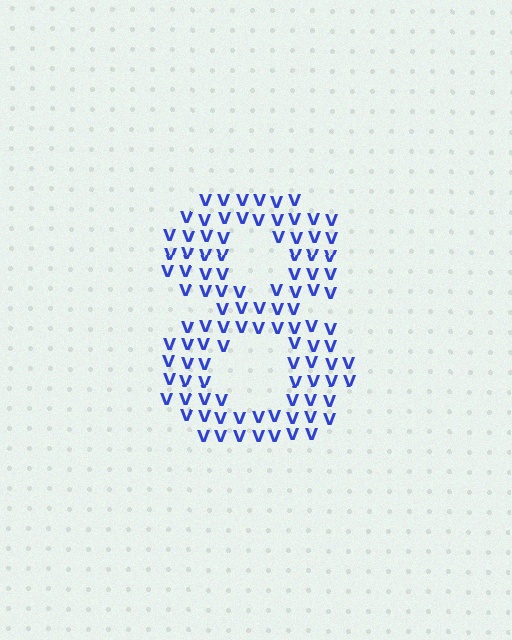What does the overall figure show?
The overall figure shows the digit 8.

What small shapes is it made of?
It is made of small letter V's.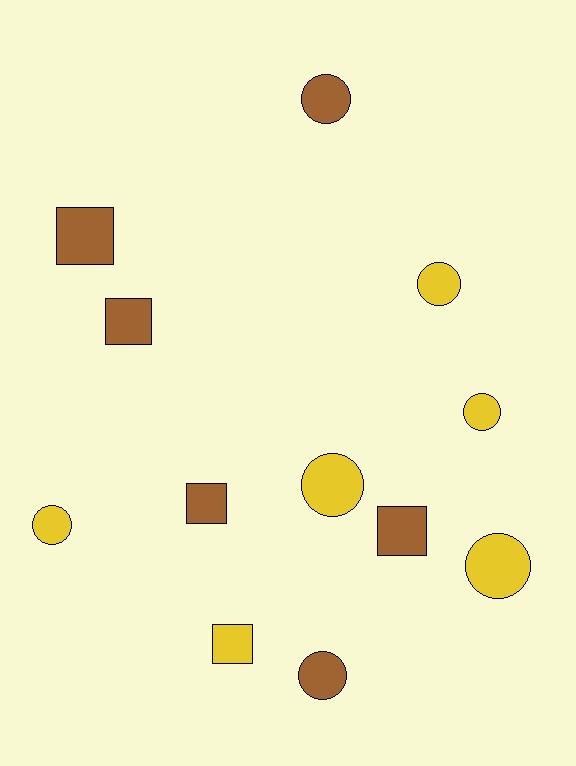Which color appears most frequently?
Brown, with 6 objects.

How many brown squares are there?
There are 4 brown squares.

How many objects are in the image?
There are 12 objects.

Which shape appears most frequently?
Circle, with 7 objects.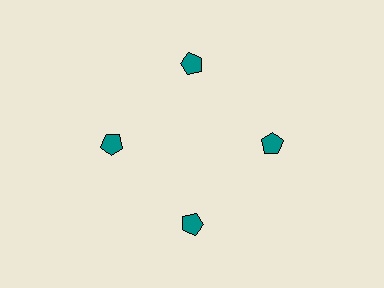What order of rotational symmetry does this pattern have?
This pattern has 4-fold rotational symmetry.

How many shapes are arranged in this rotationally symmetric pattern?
There are 4 shapes, arranged in 4 groups of 1.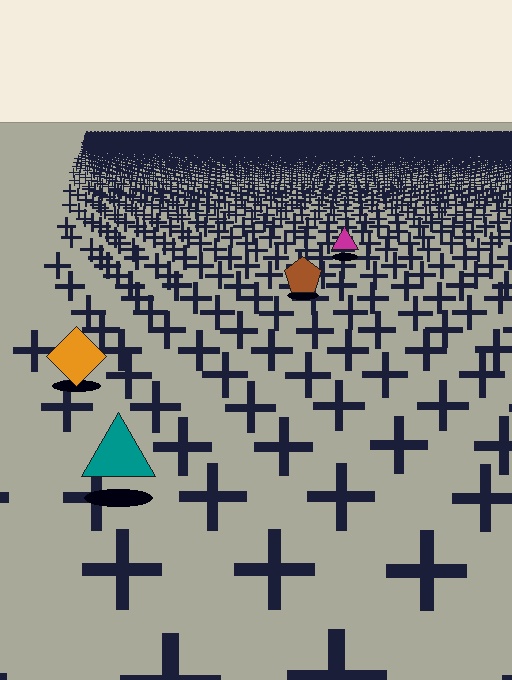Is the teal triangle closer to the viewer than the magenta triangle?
Yes. The teal triangle is closer — you can tell from the texture gradient: the ground texture is coarser near it.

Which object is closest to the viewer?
The teal triangle is closest. The texture marks near it are larger and more spread out.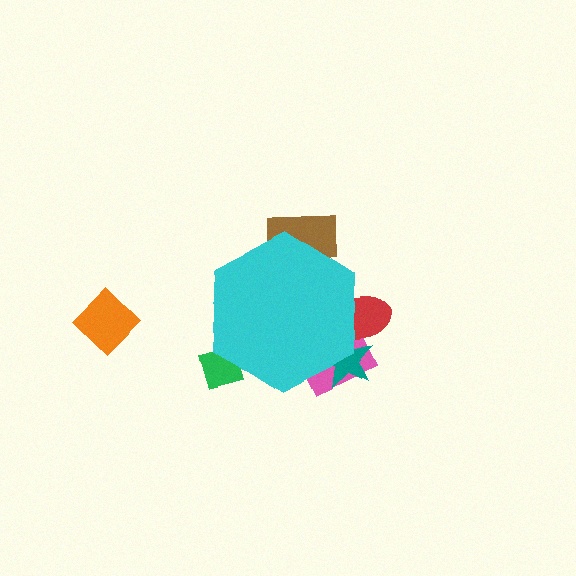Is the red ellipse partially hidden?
Yes, the red ellipse is partially hidden behind the cyan hexagon.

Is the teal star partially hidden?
Yes, the teal star is partially hidden behind the cyan hexagon.